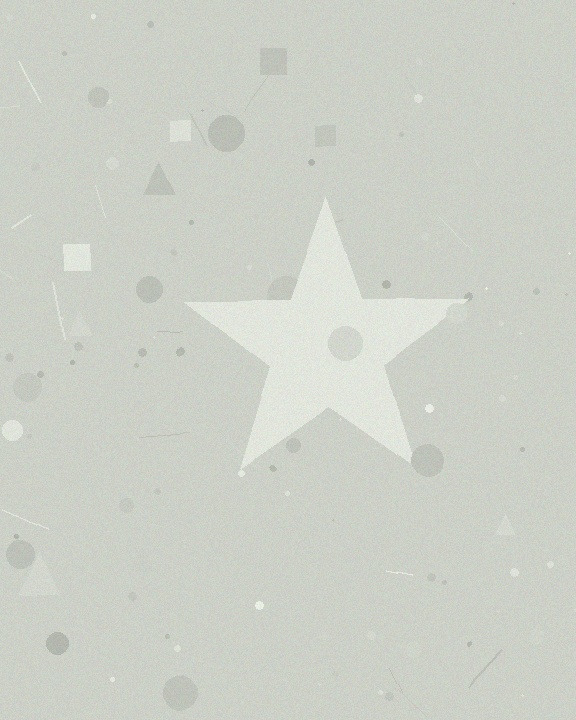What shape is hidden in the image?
A star is hidden in the image.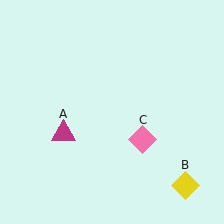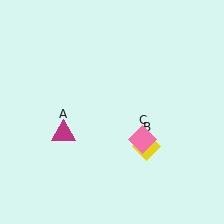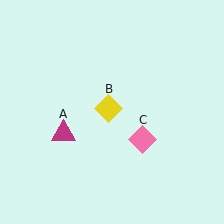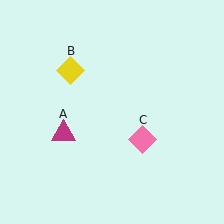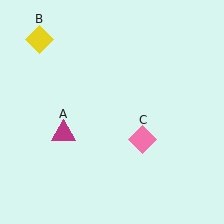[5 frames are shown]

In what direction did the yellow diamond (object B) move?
The yellow diamond (object B) moved up and to the left.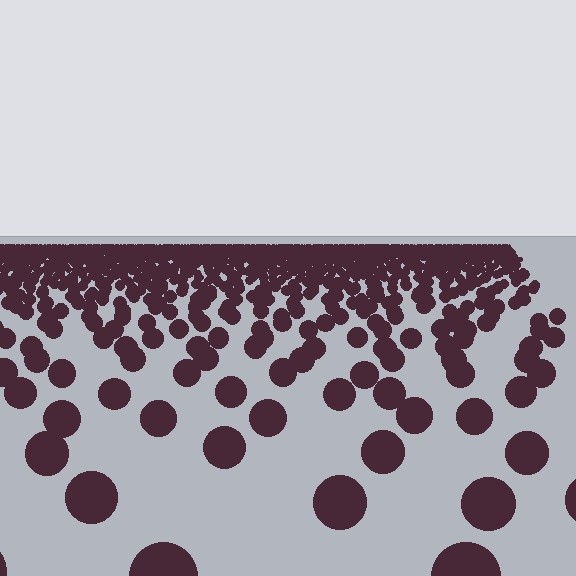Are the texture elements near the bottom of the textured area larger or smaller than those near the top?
Larger. Near the bottom, elements are closer to the viewer and appear at a bigger on-screen size.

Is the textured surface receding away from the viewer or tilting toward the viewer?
The surface is receding away from the viewer. Texture elements get smaller and denser toward the top.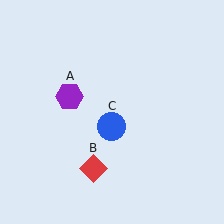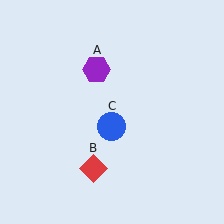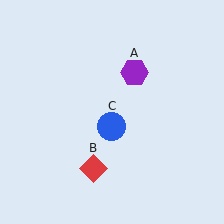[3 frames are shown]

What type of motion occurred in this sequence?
The purple hexagon (object A) rotated clockwise around the center of the scene.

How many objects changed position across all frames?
1 object changed position: purple hexagon (object A).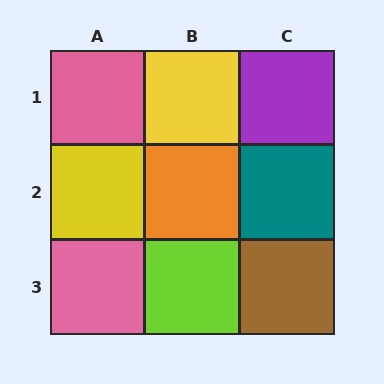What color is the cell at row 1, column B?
Yellow.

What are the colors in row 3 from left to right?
Pink, lime, brown.